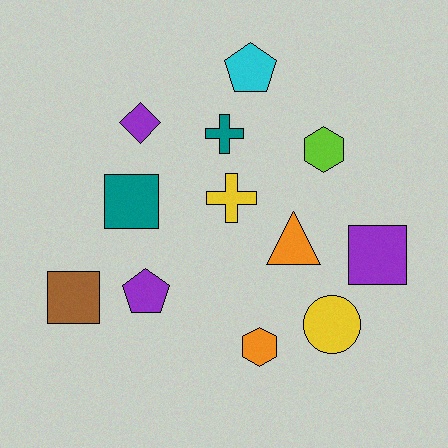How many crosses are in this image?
There are 2 crosses.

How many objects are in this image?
There are 12 objects.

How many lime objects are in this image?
There is 1 lime object.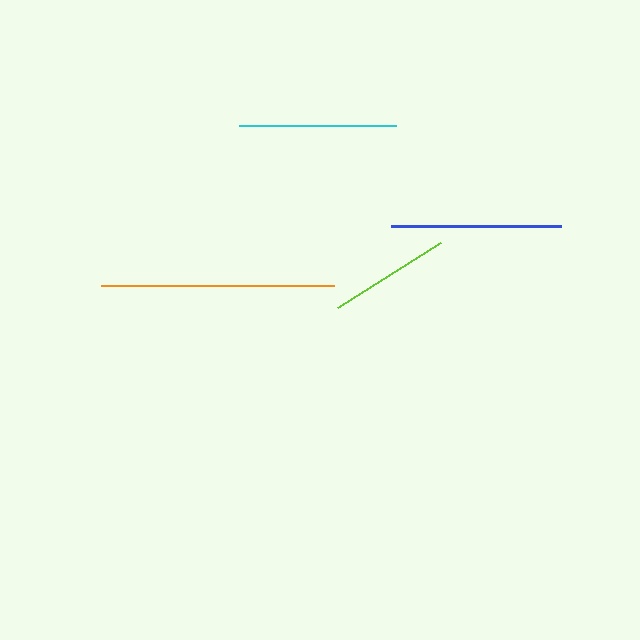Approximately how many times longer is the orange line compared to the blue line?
The orange line is approximately 1.4 times the length of the blue line.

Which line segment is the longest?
The orange line is the longest at approximately 234 pixels.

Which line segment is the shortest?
The lime line is the shortest at approximately 122 pixels.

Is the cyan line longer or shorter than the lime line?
The cyan line is longer than the lime line.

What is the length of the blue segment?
The blue segment is approximately 170 pixels long.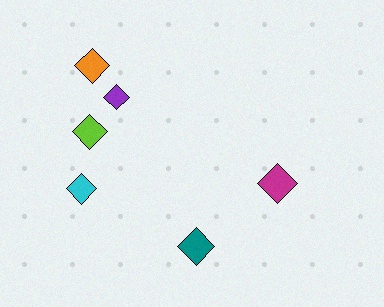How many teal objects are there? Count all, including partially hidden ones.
There is 1 teal object.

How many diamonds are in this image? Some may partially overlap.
There are 6 diamonds.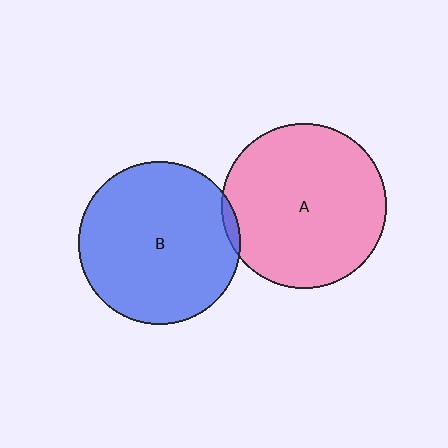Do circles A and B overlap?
Yes.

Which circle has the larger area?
Circle A (pink).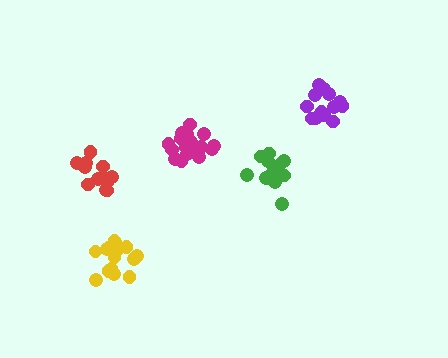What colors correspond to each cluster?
The clusters are colored: yellow, purple, magenta, red, green.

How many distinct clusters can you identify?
There are 5 distinct clusters.